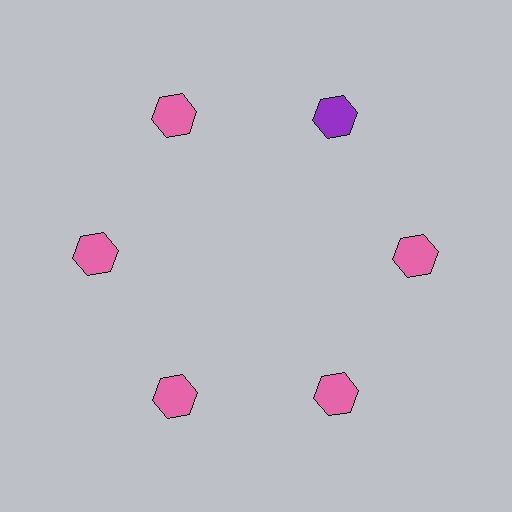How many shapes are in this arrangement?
There are 6 shapes arranged in a ring pattern.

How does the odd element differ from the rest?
It has a different color: purple instead of pink.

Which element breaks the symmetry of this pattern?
The purple hexagon at roughly the 1 o'clock position breaks the symmetry. All other shapes are pink hexagons.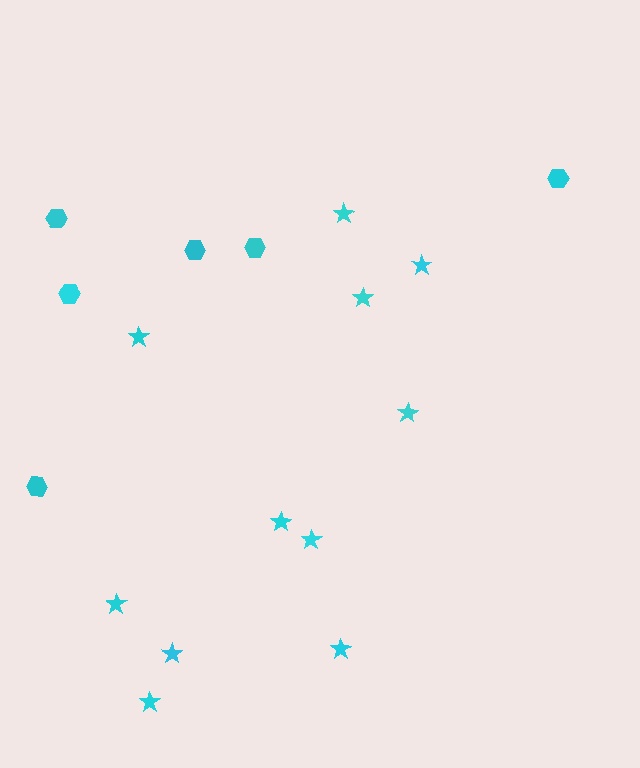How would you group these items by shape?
There are 2 groups: one group of stars (11) and one group of hexagons (6).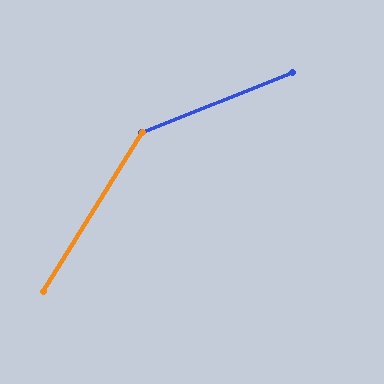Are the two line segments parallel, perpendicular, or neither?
Neither parallel nor perpendicular — they differ by about 36°.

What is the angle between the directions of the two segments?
Approximately 36 degrees.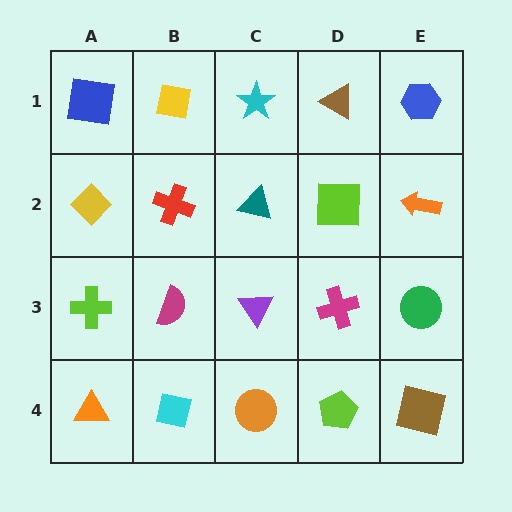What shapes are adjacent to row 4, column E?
A green circle (row 3, column E), a lime pentagon (row 4, column D).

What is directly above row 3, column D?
A lime square.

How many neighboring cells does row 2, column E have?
3.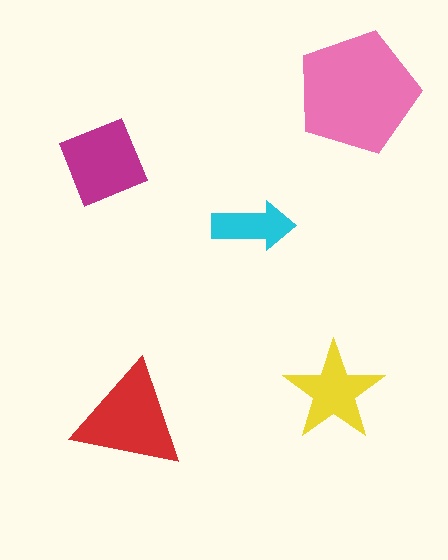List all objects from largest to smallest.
The pink pentagon, the red triangle, the magenta square, the yellow star, the cyan arrow.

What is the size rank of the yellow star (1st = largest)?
4th.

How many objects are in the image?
There are 5 objects in the image.